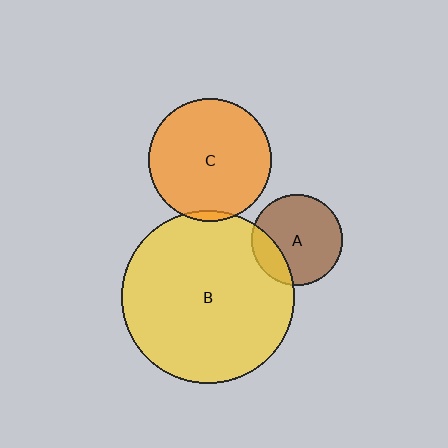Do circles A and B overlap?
Yes.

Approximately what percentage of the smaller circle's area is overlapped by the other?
Approximately 20%.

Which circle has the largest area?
Circle B (yellow).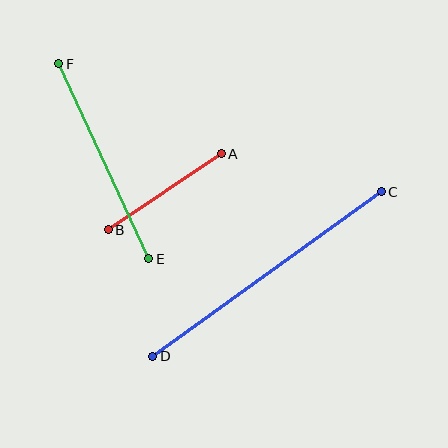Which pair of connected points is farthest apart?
Points C and D are farthest apart.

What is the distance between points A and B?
The distance is approximately 136 pixels.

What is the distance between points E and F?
The distance is approximately 215 pixels.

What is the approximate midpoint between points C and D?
The midpoint is at approximately (267, 274) pixels.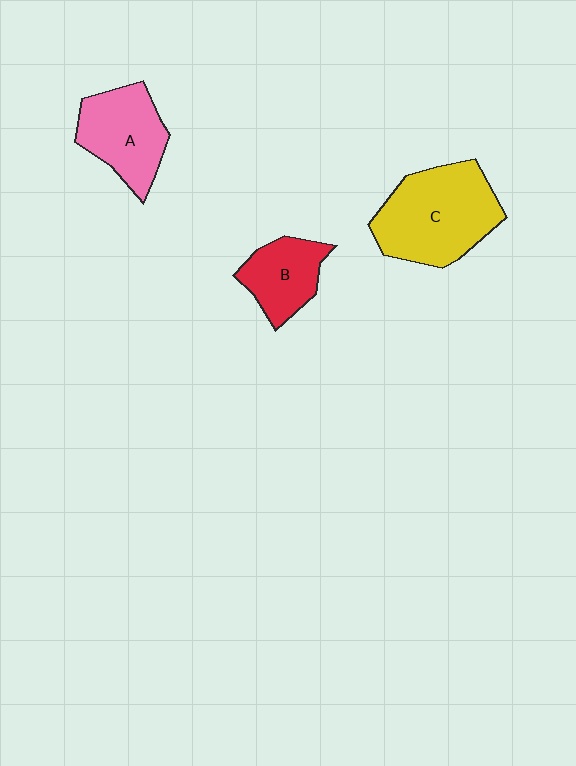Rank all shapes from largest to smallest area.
From largest to smallest: C (yellow), A (pink), B (red).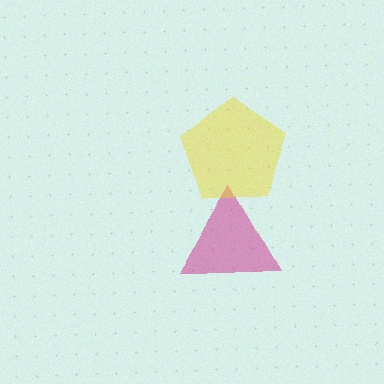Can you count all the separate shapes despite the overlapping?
Yes, there are 2 separate shapes.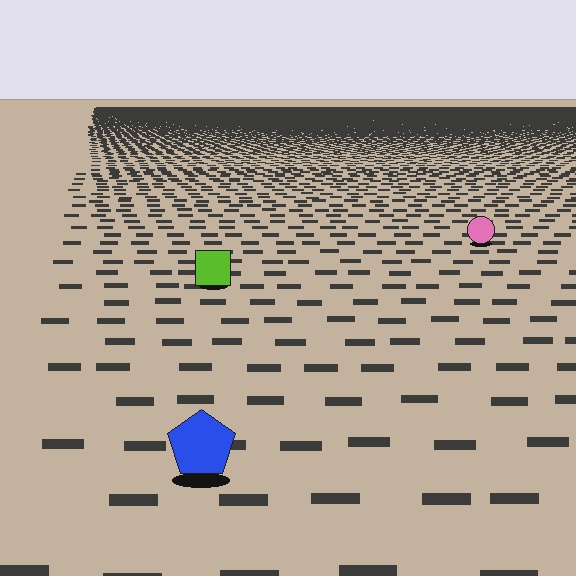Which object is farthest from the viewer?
The pink circle is farthest from the viewer. It appears smaller and the ground texture around it is denser.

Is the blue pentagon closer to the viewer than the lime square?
Yes. The blue pentagon is closer — you can tell from the texture gradient: the ground texture is coarser near it.